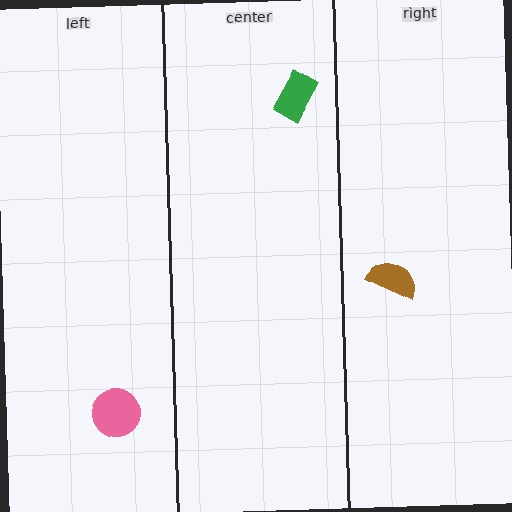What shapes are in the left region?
The pink circle.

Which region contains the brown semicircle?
The right region.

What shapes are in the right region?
The brown semicircle.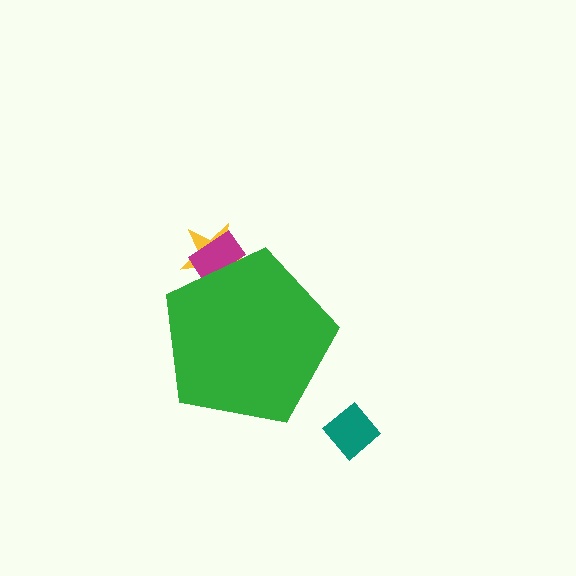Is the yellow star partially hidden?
Yes, the yellow star is partially hidden behind the green pentagon.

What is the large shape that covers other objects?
A green pentagon.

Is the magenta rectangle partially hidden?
Yes, the magenta rectangle is partially hidden behind the green pentagon.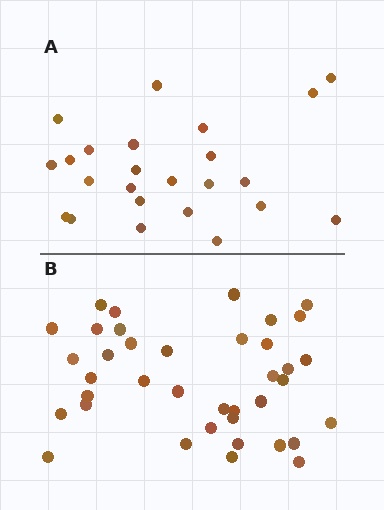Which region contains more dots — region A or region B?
Region B (the bottom region) has more dots.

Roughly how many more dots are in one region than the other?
Region B has approximately 15 more dots than region A.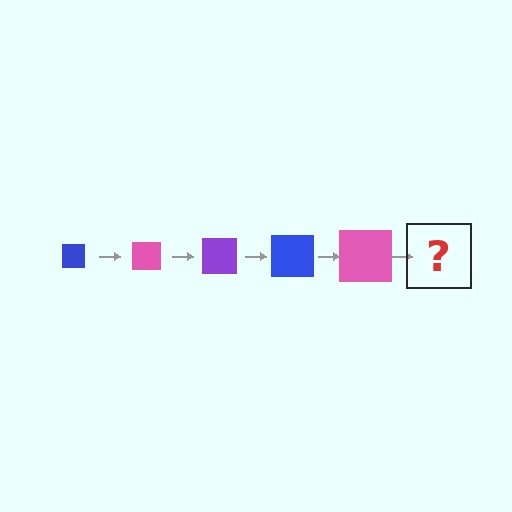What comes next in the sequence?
The next element should be a purple square, larger than the previous one.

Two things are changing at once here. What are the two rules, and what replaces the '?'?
The two rules are that the square grows larger each step and the color cycles through blue, pink, and purple. The '?' should be a purple square, larger than the previous one.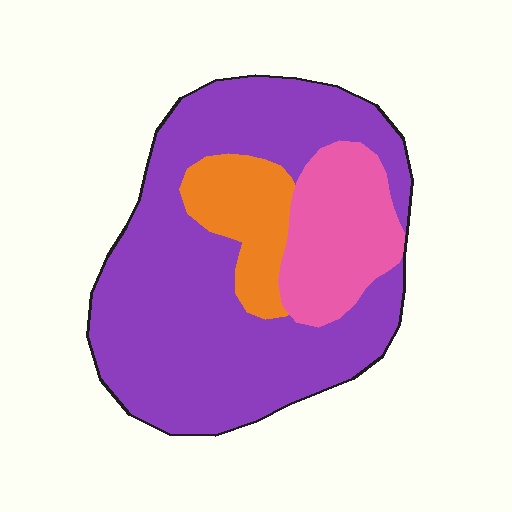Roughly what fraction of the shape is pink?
Pink covers 19% of the shape.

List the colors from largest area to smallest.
From largest to smallest: purple, pink, orange.